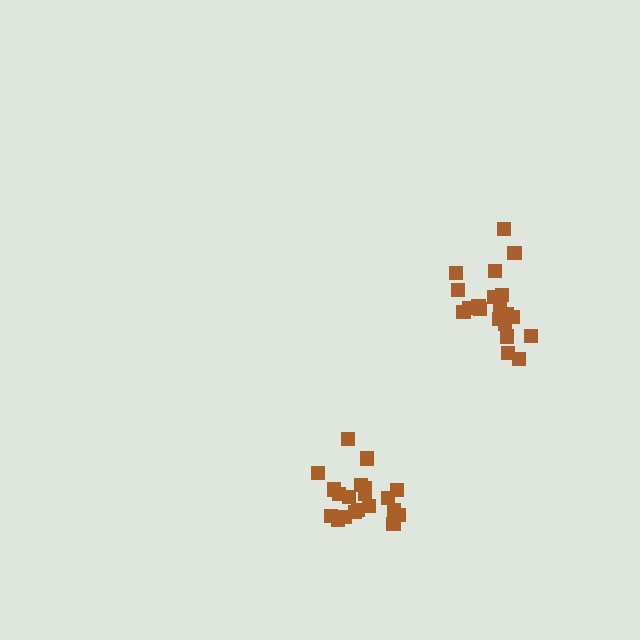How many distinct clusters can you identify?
There are 2 distinct clusters.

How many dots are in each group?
Group 1: 20 dots, Group 2: 20 dots (40 total).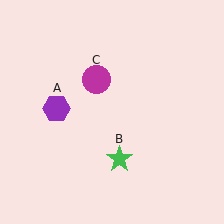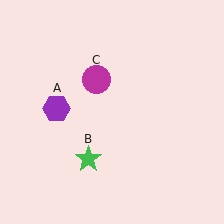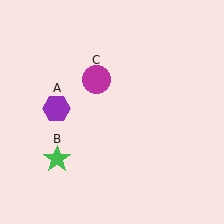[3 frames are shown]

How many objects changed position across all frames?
1 object changed position: green star (object B).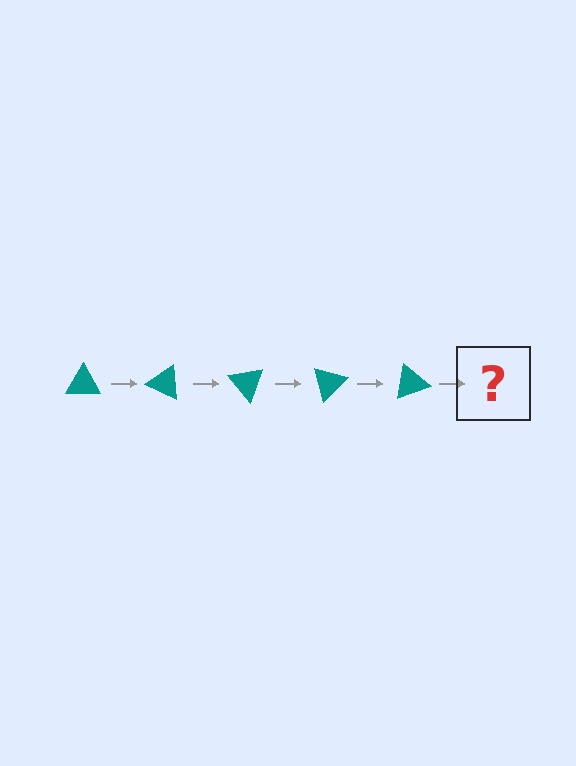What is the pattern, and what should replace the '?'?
The pattern is that the triangle rotates 25 degrees each step. The '?' should be a teal triangle rotated 125 degrees.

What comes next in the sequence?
The next element should be a teal triangle rotated 125 degrees.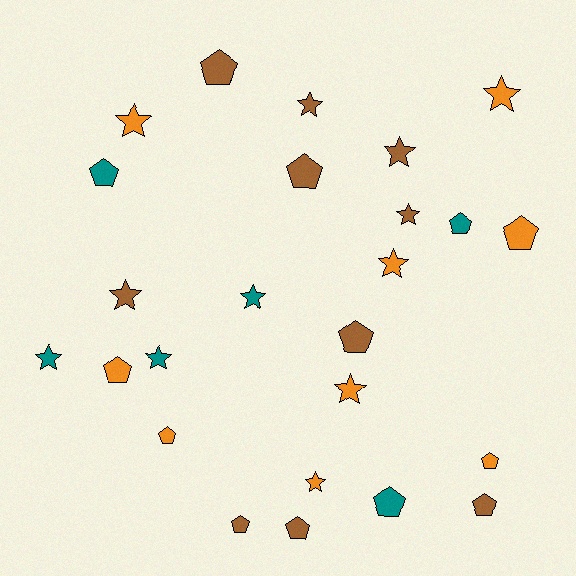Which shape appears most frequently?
Pentagon, with 13 objects.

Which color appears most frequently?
Brown, with 10 objects.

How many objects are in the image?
There are 25 objects.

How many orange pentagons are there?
There are 4 orange pentagons.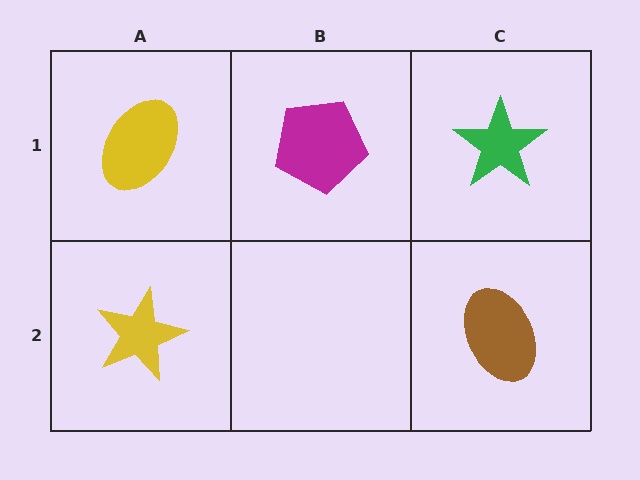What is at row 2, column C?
A brown ellipse.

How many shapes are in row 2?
2 shapes.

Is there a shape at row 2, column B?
No, that cell is empty.